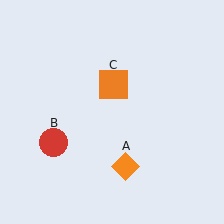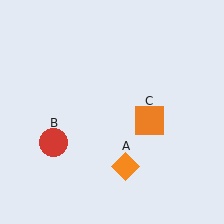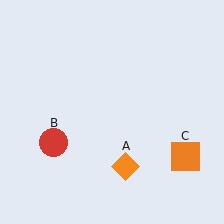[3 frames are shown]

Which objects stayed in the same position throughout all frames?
Orange diamond (object A) and red circle (object B) remained stationary.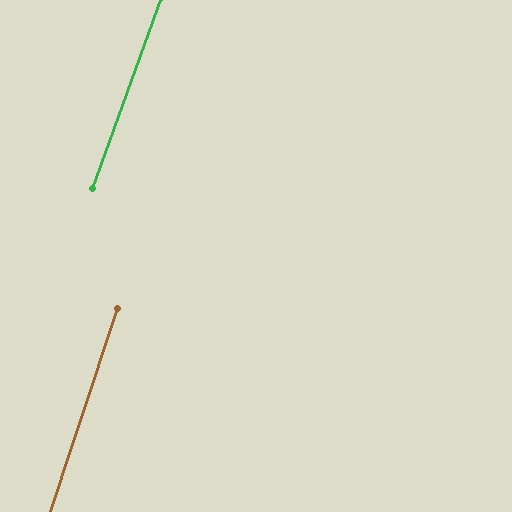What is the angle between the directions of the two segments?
Approximately 2 degrees.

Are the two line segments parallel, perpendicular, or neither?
Parallel — their directions differ by only 1.7°.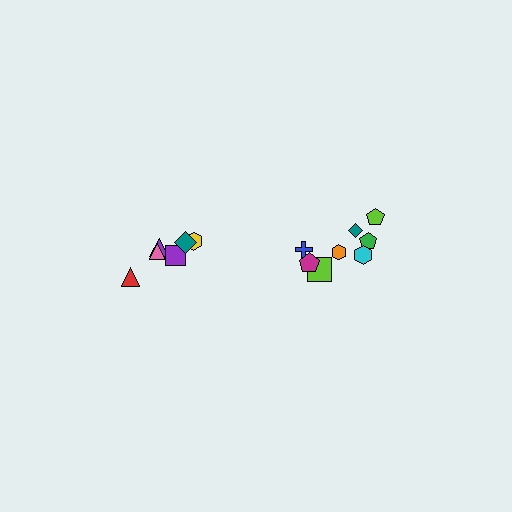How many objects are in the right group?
There are 8 objects.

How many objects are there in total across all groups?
There are 14 objects.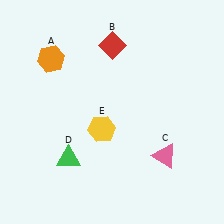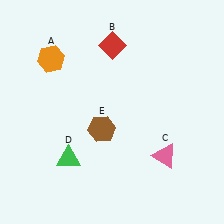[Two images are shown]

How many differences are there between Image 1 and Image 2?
There is 1 difference between the two images.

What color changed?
The hexagon (E) changed from yellow in Image 1 to brown in Image 2.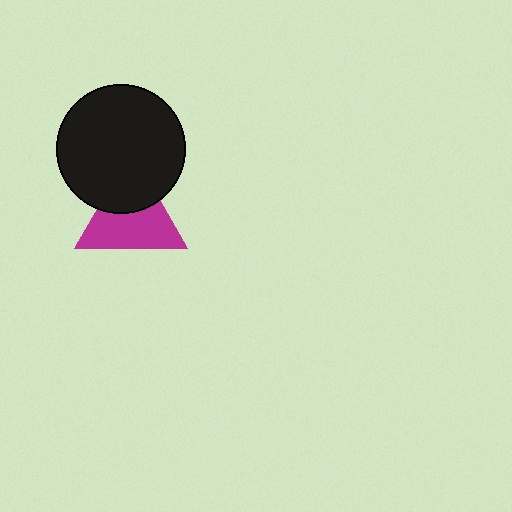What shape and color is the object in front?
The object in front is a black circle.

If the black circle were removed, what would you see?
You would see the complete magenta triangle.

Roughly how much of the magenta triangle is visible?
About half of it is visible (roughly 63%).